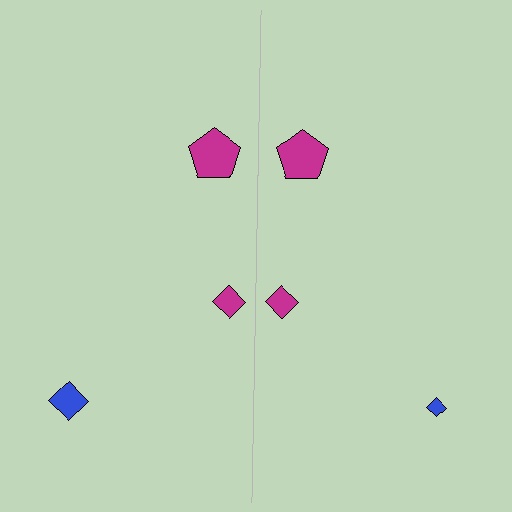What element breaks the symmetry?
The blue diamond on the right side has a different size than its mirror counterpart.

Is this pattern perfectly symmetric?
No, the pattern is not perfectly symmetric. The blue diamond on the right side has a different size than its mirror counterpart.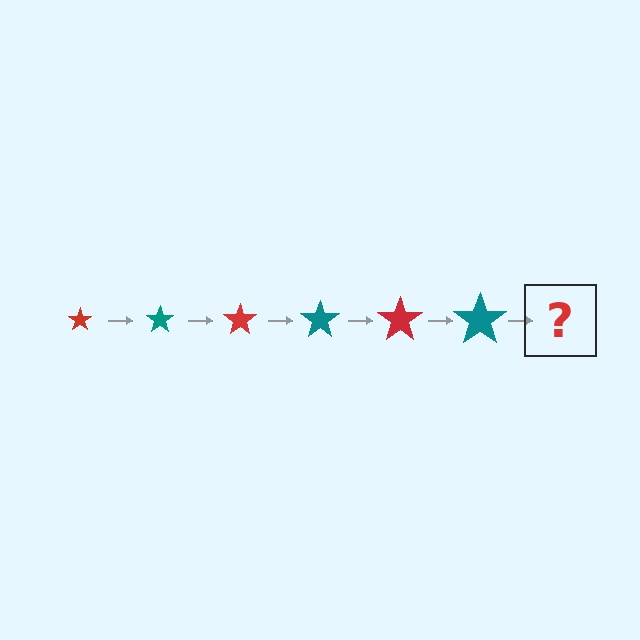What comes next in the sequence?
The next element should be a red star, larger than the previous one.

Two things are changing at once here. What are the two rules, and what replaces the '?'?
The two rules are that the star grows larger each step and the color cycles through red and teal. The '?' should be a red star, larger than the previous one.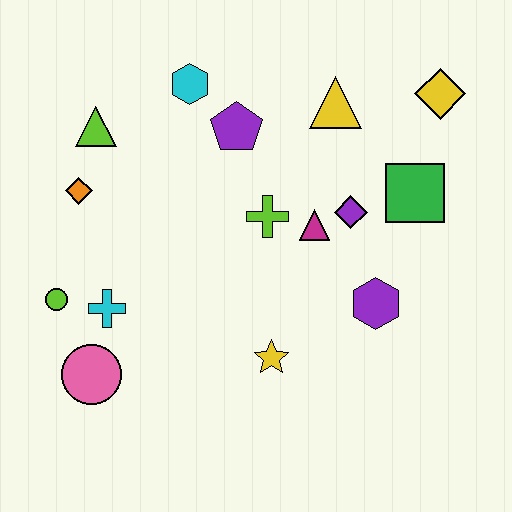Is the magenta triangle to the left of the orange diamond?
No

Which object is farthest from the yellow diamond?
The pink circle is farthest from the yellow diamond.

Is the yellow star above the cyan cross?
No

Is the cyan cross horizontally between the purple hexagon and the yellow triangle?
No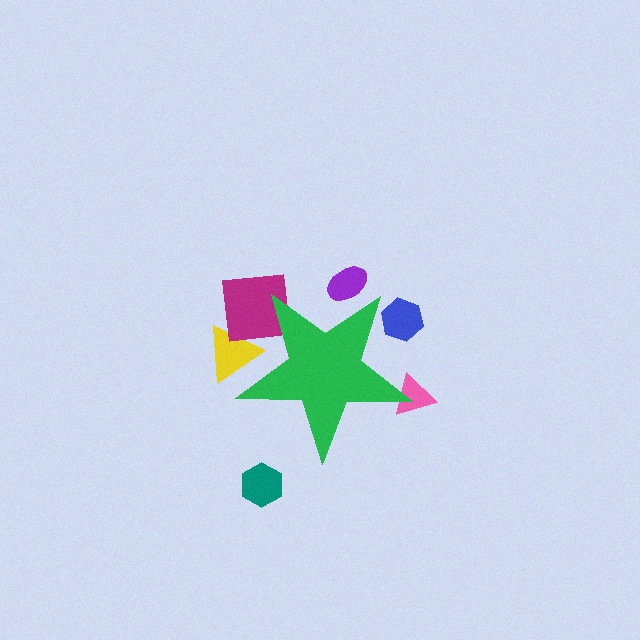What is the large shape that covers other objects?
A green star.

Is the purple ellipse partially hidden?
Yes, the purple ellipse is partially hidden behind the green star.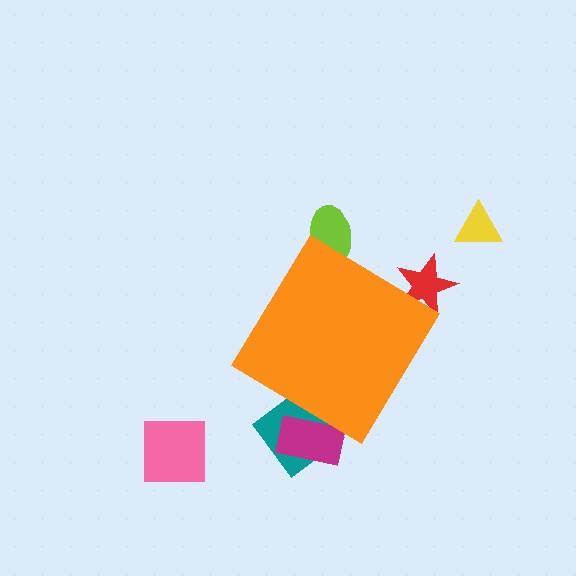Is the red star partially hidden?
Yes, the red star is partially hidden behind the orange diamond.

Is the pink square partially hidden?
No, the pink square is fully visible.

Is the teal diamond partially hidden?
Yes, the teal diamond is partially hidden behind the orange diamond.